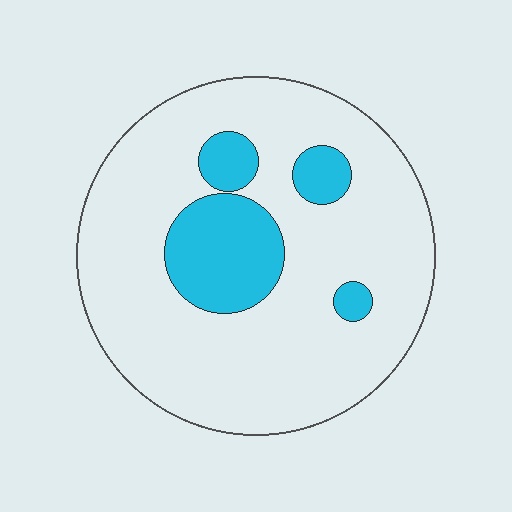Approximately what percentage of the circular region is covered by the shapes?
Approximately 20%.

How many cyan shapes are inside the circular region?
4.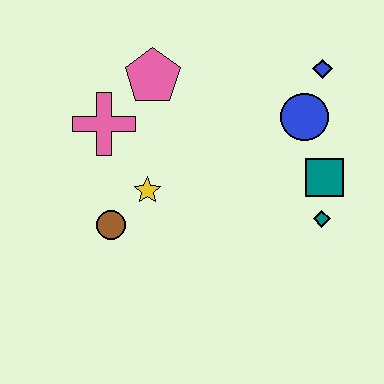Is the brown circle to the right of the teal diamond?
No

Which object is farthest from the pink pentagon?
The teal diamond is farthest from the pink pentagon.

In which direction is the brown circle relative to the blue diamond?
The brown circle is to the left of the blue diamond.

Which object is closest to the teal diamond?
The teal square is closest to the teal diamond.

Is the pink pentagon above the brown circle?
Yes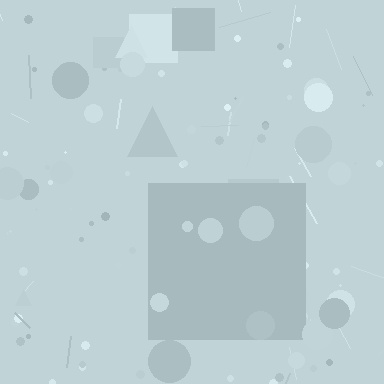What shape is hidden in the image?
A square is hidden in the image.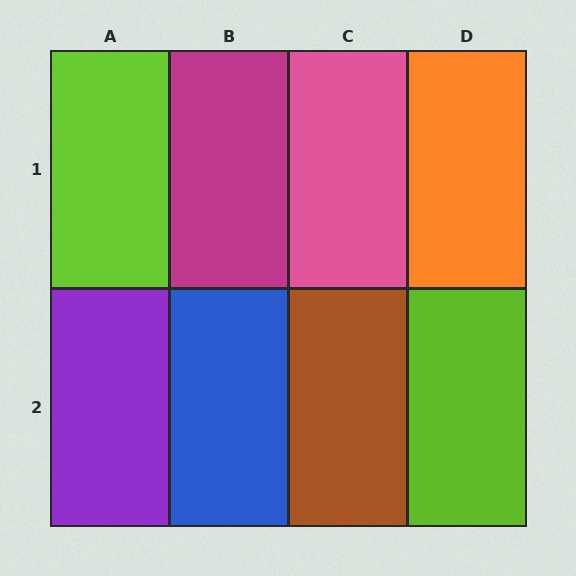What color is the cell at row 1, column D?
Orange.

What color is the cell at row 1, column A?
Lime.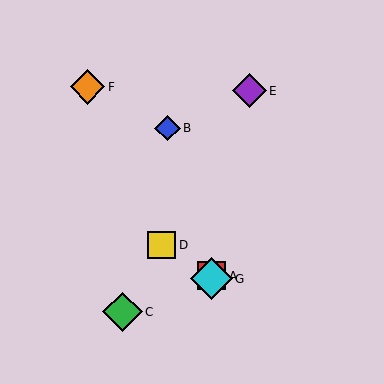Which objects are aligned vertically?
Objects A, G are aligned vertically.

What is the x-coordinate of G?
Object G is at x≈212.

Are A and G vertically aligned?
Yes, both are at x≈212.